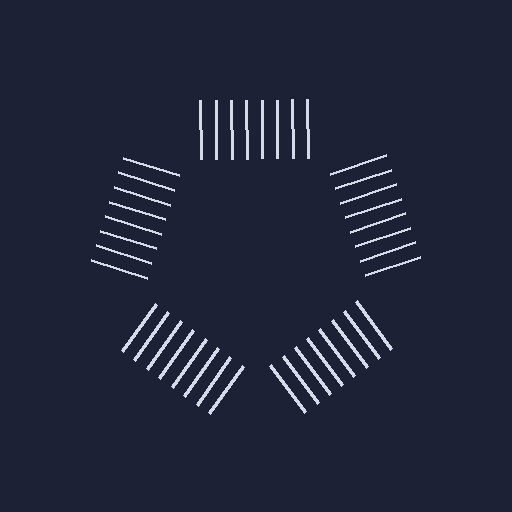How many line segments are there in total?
40 — 8 along each of the 5 edges.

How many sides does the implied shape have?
5 sides — the line-ends trace a pentagon.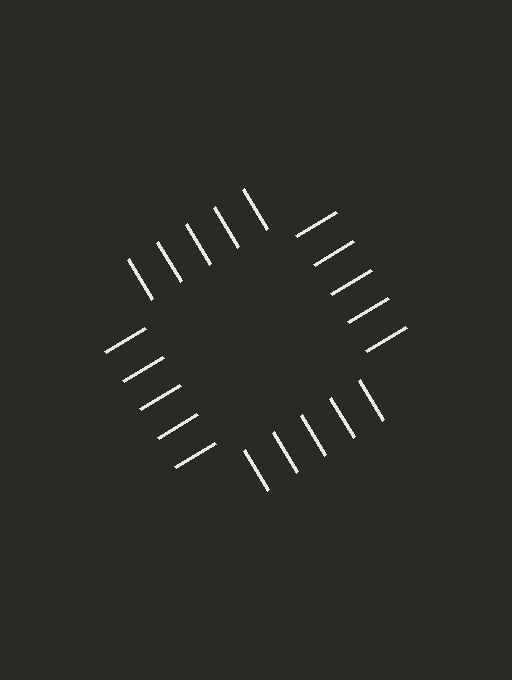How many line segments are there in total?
20 — 5 along each of the 4 edges.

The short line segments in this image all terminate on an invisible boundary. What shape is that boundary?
An illusory square — the line segments terminate on its edges but no continuous stroke is drawn.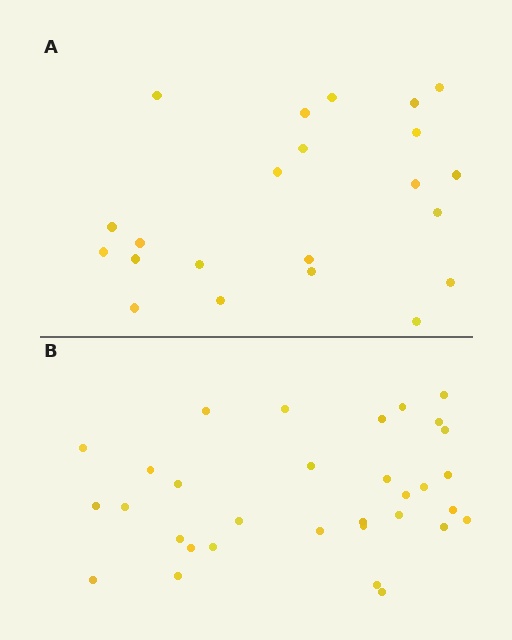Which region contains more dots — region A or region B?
Region B (the bottom region) has more dots.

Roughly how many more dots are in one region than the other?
Region B has roughly 10 or so more dots than region A.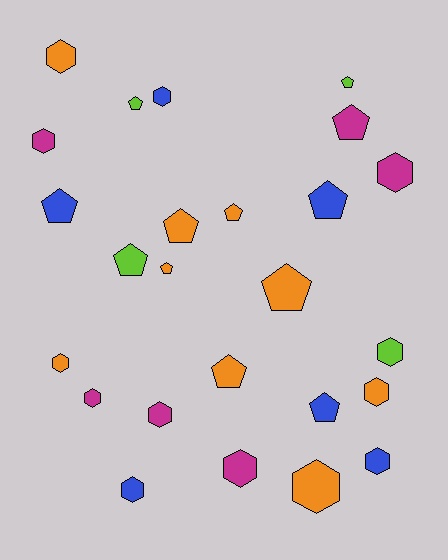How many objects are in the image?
There are 25 objects.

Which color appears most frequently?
Orange, with 9 objects.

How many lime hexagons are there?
There is 1 lime hexagon.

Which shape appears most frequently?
Hexagon, with 13 objects.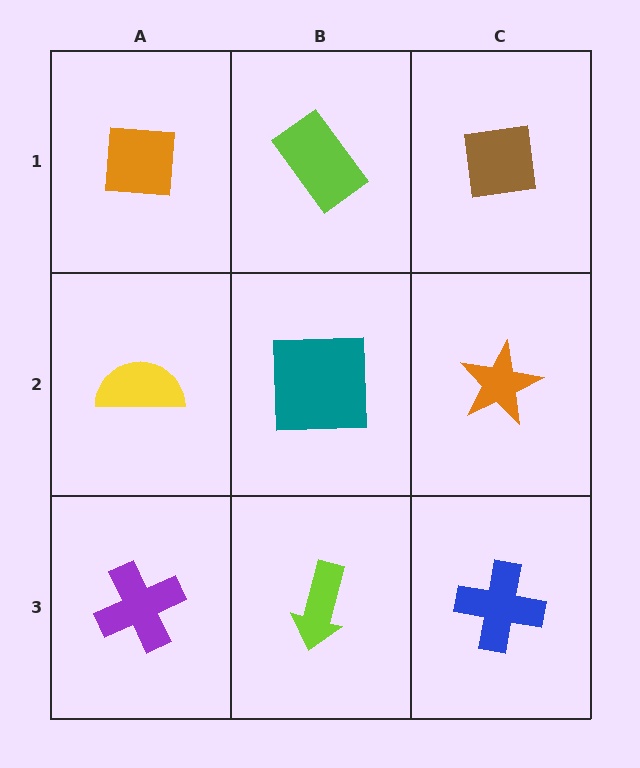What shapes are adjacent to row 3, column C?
An orange star (row 2, column C), a lime arrow (row 3, column B).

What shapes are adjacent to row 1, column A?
A yellow semicircle (row 2, column A), a lime rectangle (row 1, column B).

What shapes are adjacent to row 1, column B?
A teal square (row 2, column B), an orange square (row 1, column A), a brown square (row 1, column C).